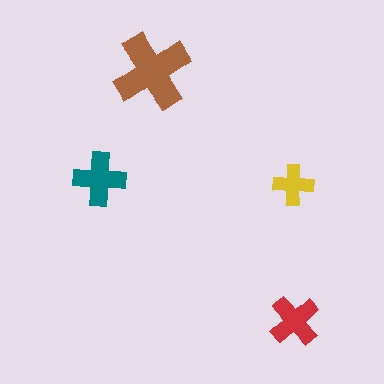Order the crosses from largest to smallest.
the brown one, the teal one, the red one, the yellow one.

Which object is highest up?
The brown cross is topmost.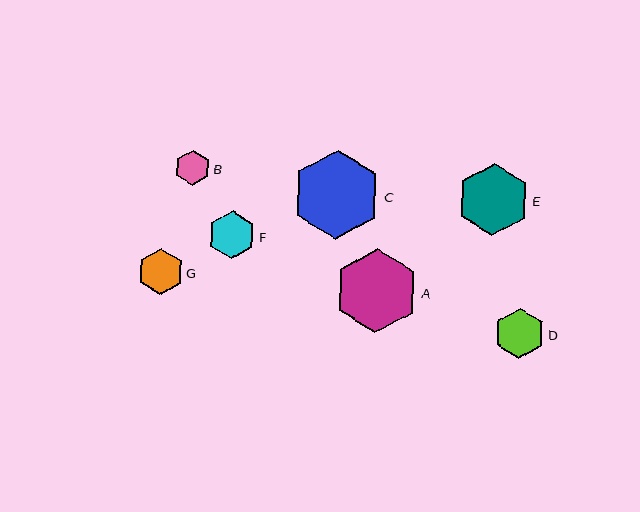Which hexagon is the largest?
Hexagon C is the largest with a size of approximately 89 pixels.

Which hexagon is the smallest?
Hexagon B is the smallest with a size of approximately 36 pixels.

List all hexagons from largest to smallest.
From largest to smallest: C, A, E, D, F, G, B.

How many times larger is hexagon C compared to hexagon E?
Hexagon C is approximately 1.2 times the size of hexagon E.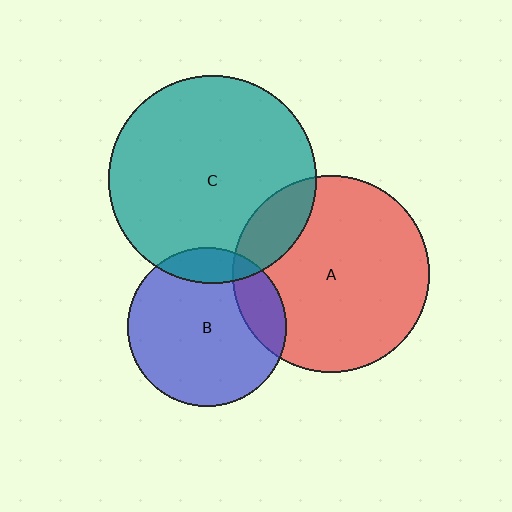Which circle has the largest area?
Circle C (teal).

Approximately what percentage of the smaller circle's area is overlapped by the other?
Approximately 15%.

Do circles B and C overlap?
Yes.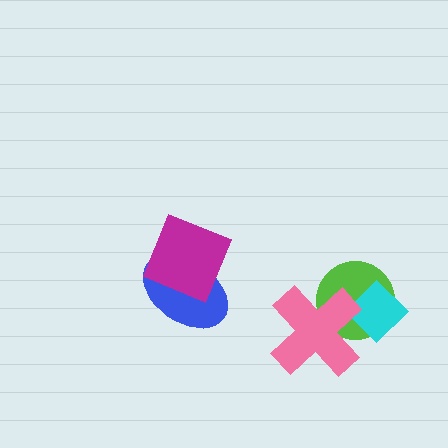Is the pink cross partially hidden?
No, no other shape covers it.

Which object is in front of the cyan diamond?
The pink cross is in front of the cyan diamond.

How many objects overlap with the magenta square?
1 object overlaps with the magenta square.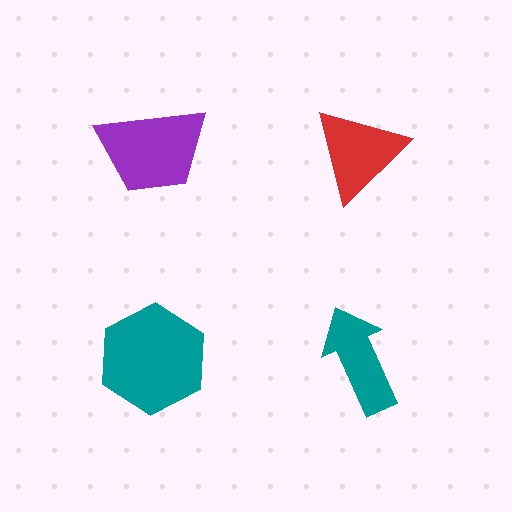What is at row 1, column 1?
A purple trapezoid.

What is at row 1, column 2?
A red triangle.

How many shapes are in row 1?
2 shapes.